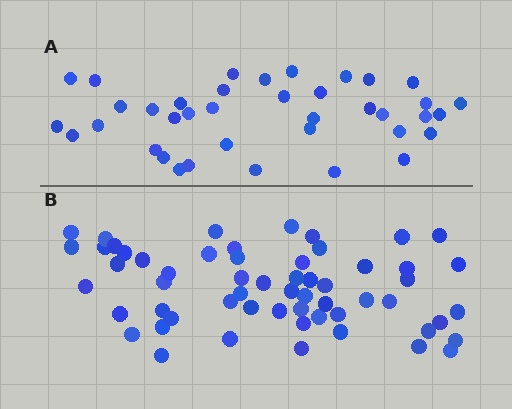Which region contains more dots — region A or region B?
Region B (the bottom region) has more dots.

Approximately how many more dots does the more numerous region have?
Region B has approximately 20 more dots than region A.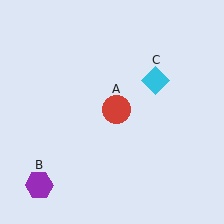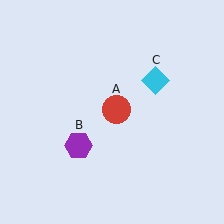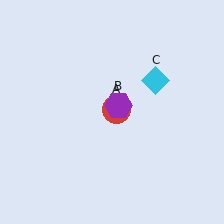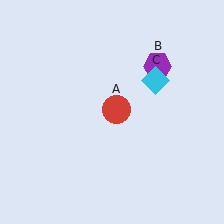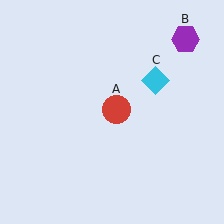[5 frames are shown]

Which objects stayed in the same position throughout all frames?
Red circle (object A) and cyan diamond (object C) remained stationary.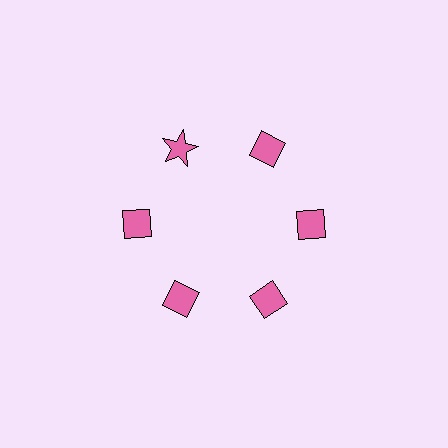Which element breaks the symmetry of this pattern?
The pink star at roughly the 11 o'clock position breaks the symmetry. All other shapes are pink diamonds.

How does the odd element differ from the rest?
It has a different shape: star instead of diamond.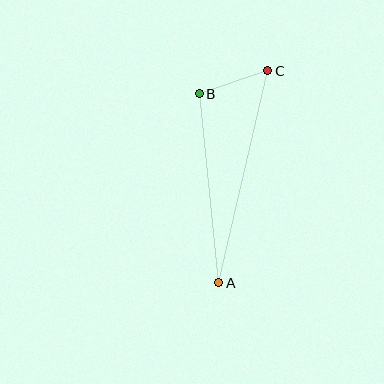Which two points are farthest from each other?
Points A and C are farthest from each other.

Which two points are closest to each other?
Points B and C are closest to each other.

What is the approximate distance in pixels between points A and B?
The distance between A and B is approximately 190 pixels.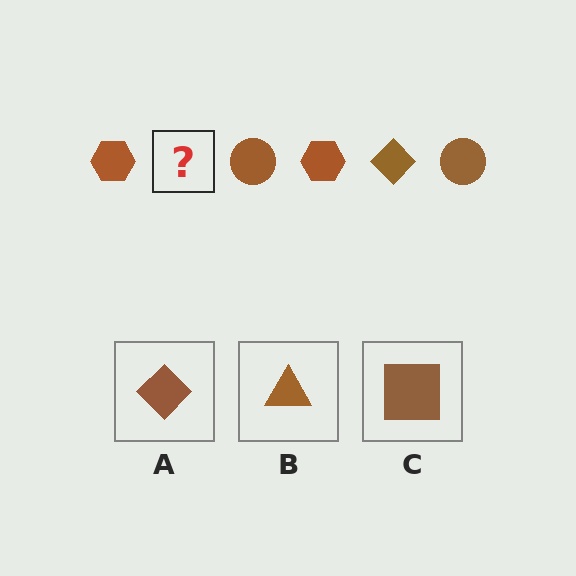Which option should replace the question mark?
Option A.